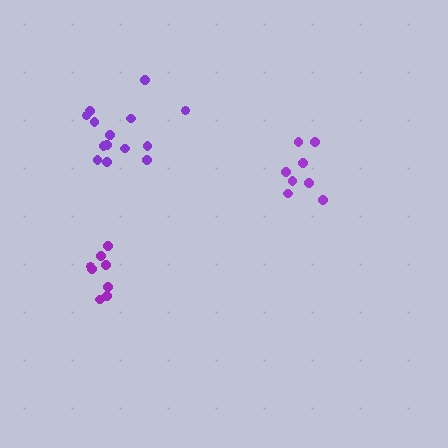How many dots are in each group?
Group 1: 14 dots, Group 2: 8 dots, Group 3: 8 dots (30 total).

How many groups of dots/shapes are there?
There are 3 groups.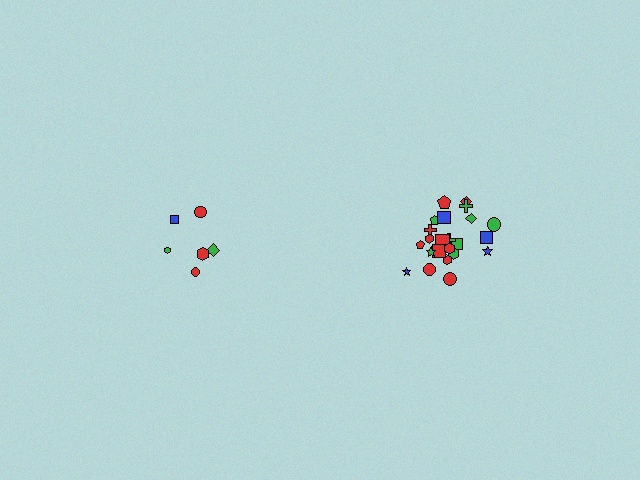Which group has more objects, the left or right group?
The right group.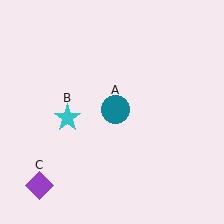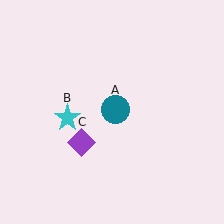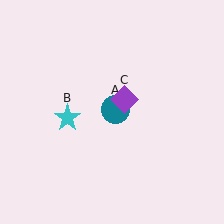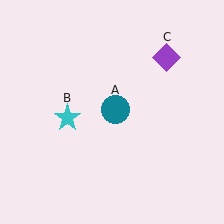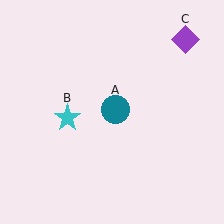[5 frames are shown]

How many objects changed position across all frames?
1 object changed position: purple diamond (object C).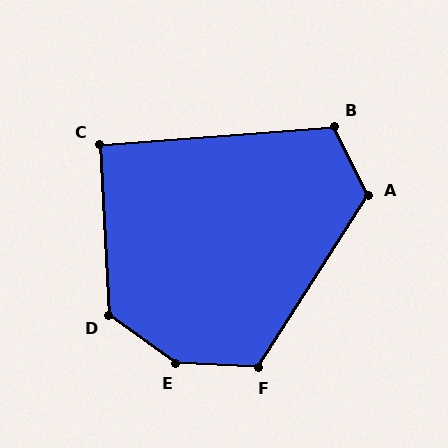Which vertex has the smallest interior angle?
C, at approximately 92 degrees.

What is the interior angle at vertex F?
Approximately 120 degrees (obtuse).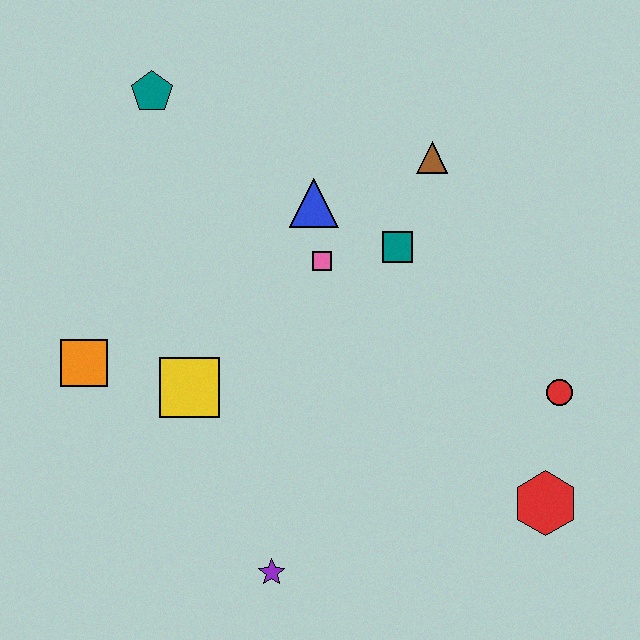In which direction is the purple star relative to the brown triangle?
The purple star is below the brown triangle.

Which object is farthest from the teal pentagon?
The red hexagon is farthest from the teal pentagon.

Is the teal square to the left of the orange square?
No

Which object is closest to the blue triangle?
The pink square is closest to the blue triangle.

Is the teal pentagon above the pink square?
Yes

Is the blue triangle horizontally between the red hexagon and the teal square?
No